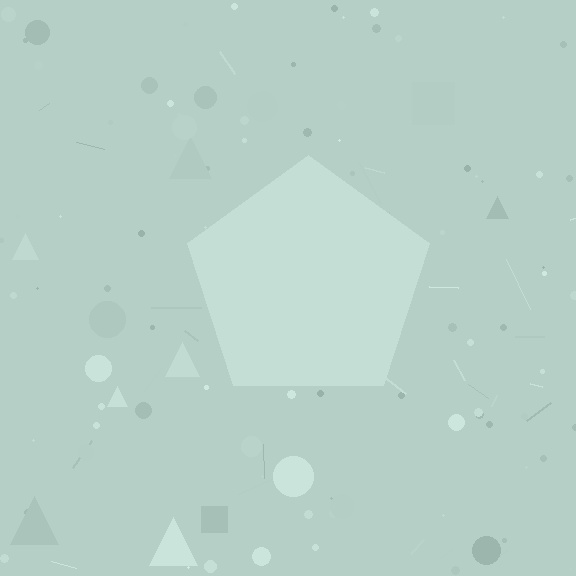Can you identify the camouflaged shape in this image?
The camouflaged shape is a pentagon.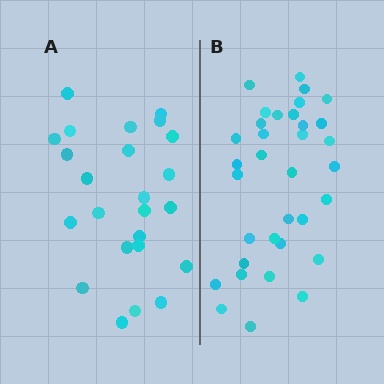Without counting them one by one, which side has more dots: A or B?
Region B (the right region) has more dots.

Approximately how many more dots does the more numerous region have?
Region B has roughly 10 or so more dots than region A.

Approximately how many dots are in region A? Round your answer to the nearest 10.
About 20 dots. (The exact count is 24, which rounds to 20.)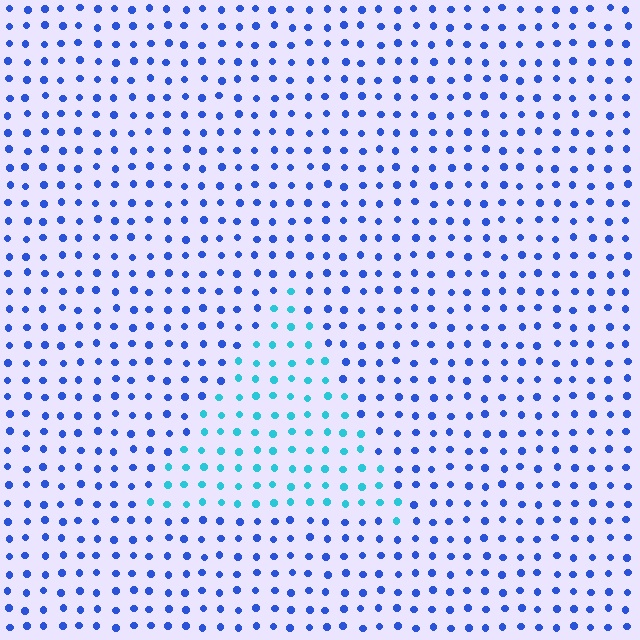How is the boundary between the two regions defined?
The boundary is defined purely by a slight shift in hue (about 40 degrees). Spacing, size, and orientation are identical on both sides.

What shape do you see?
I see a triangle.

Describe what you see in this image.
The image is filled with small blue elements in a uniform arrangement. A triangle-shaped region is visible where the elements are tinted to a slightly different hue, forming a subtle color boundary.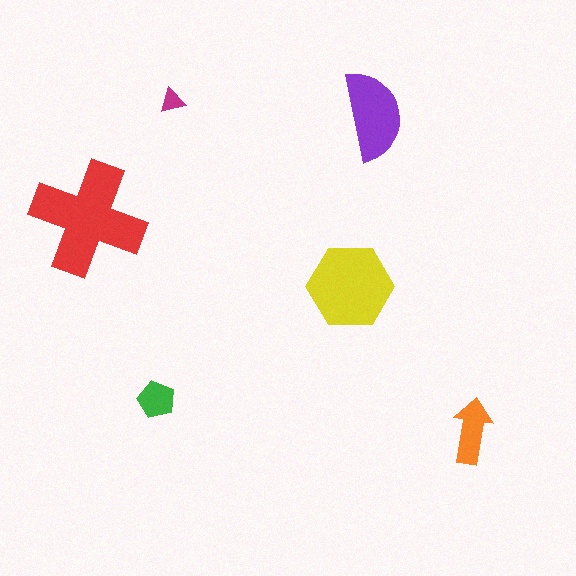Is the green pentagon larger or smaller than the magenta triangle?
Larger.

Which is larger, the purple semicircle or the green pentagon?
The purple semicircle.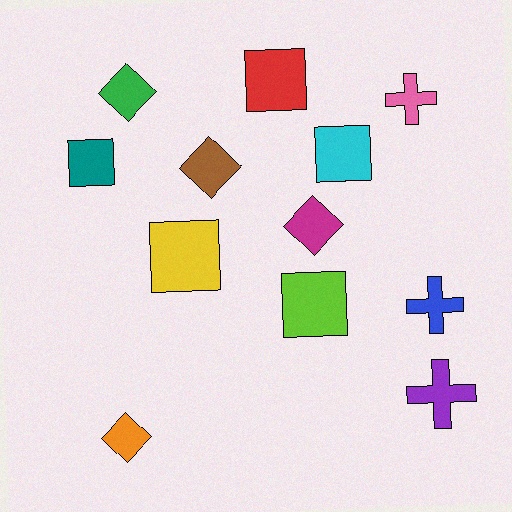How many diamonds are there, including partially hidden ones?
There are 4 diamonds.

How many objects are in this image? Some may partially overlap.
There are 12 objects.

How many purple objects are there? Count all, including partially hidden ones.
There is 1 purple object.